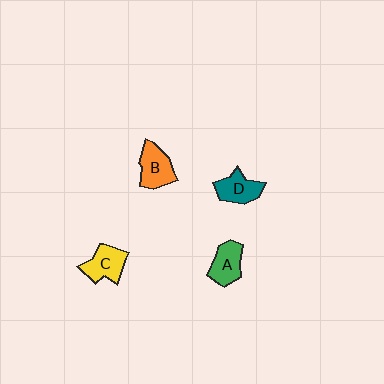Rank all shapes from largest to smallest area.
From largest to smallest: B (orange), C (yellow), A (green), D (teal).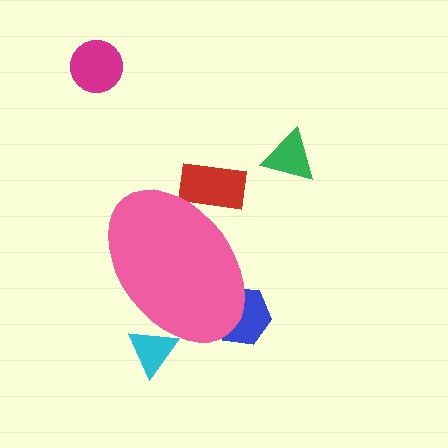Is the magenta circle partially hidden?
No, the magenta circle is fully visible.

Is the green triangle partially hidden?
No, the green triangle is fully visible.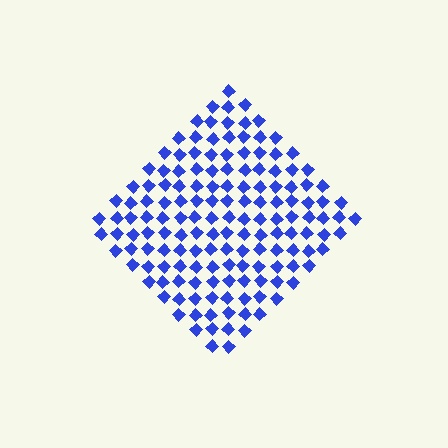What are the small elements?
The small elements are diamonds.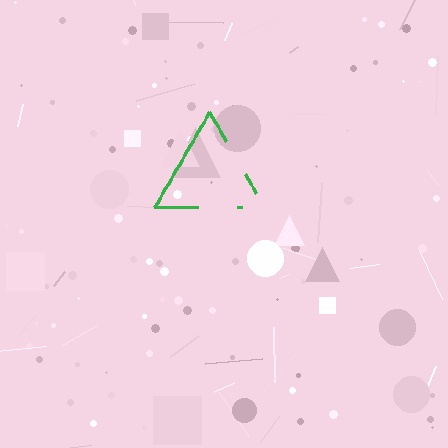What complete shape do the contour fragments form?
The contour fragments form a triangle.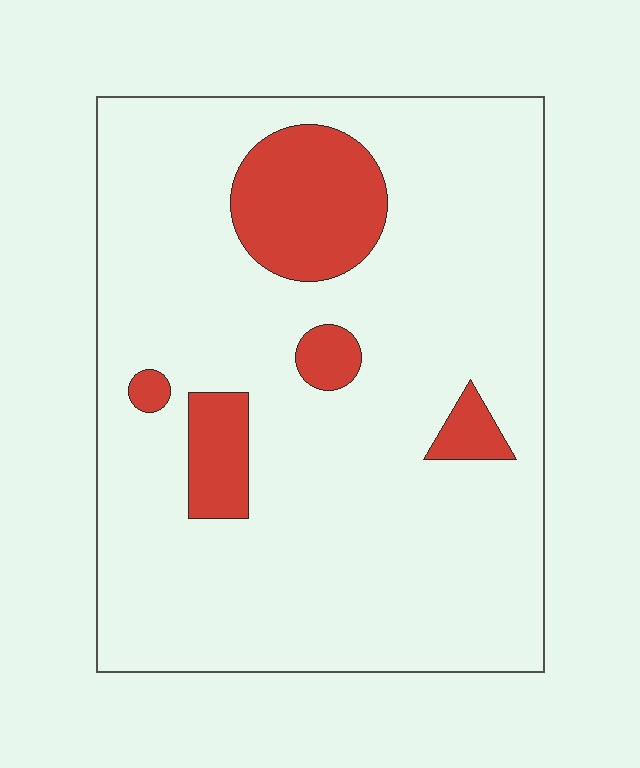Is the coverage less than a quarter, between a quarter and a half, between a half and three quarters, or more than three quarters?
Less than a quarter.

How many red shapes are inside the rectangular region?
5.